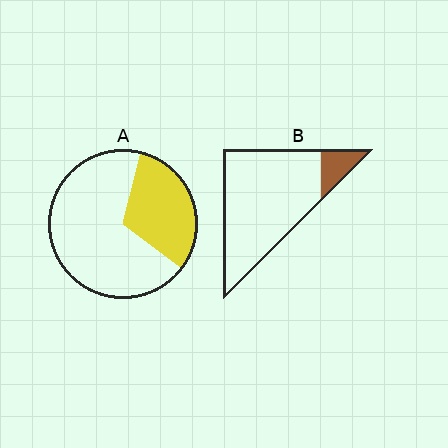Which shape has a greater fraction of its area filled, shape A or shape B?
Shape A.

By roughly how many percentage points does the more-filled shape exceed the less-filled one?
By roughly 20 percentage points (A over B).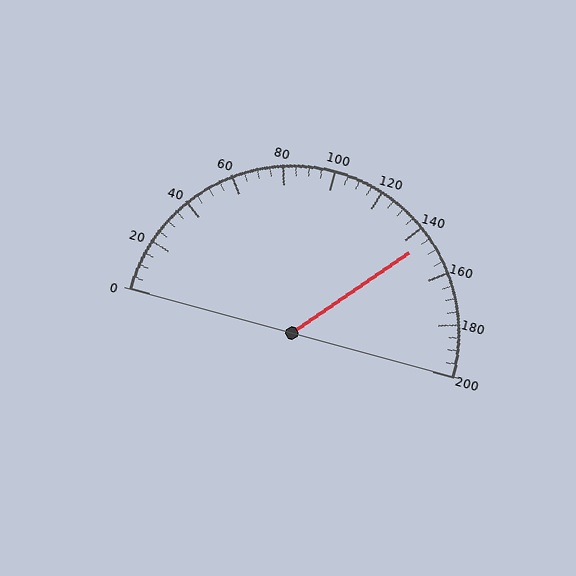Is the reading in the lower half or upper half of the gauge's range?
The reading is in the upper half of the range (0 to 200).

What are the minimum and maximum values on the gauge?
The gauge ranges from 0 to 200.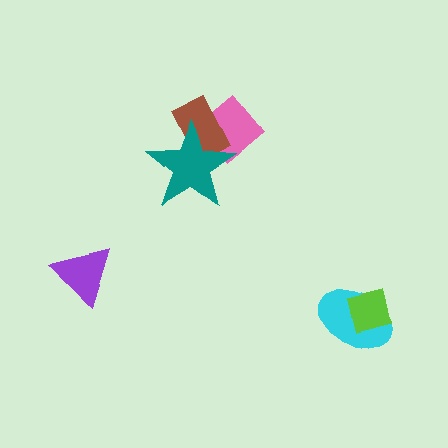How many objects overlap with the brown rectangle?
2 objects overlap with the brown rectangle.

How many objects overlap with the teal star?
2 objects overlap with the teal star.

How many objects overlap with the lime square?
1 object overlaps with the lime square.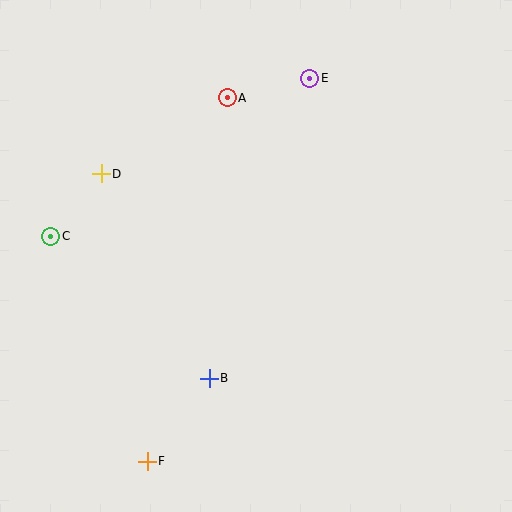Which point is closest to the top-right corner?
Point E is closest to the top-right corner.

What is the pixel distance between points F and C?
The distance between F and C is 245 pixels.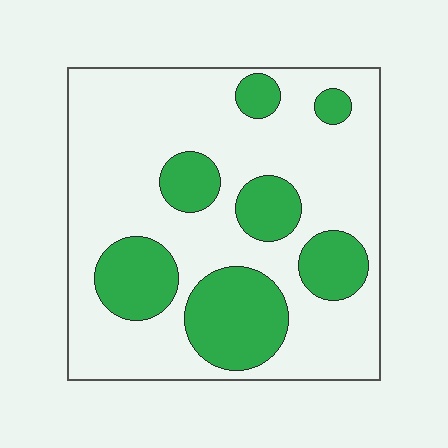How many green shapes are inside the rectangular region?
7.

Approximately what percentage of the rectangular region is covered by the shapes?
Approximately 30%.